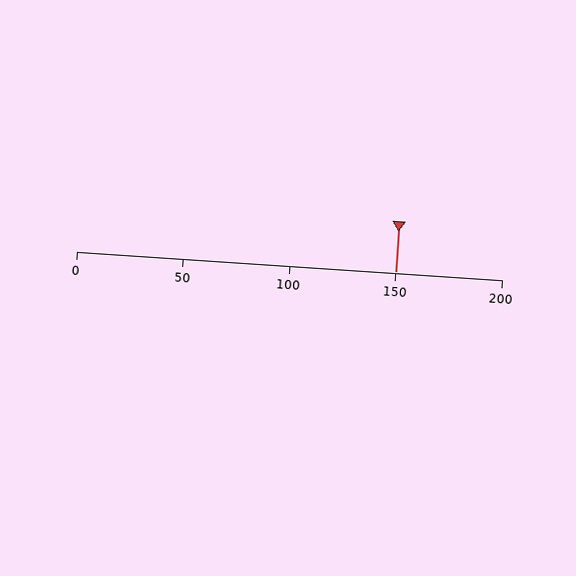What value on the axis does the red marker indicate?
The marker indicates approximately 150.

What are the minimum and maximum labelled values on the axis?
The axis runs from 0 to 200.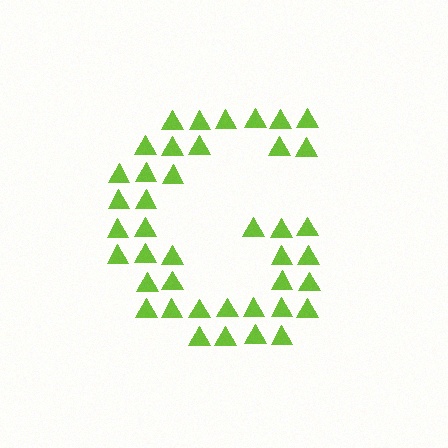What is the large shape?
The large shape is the letter G.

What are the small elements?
The small elements are triangles.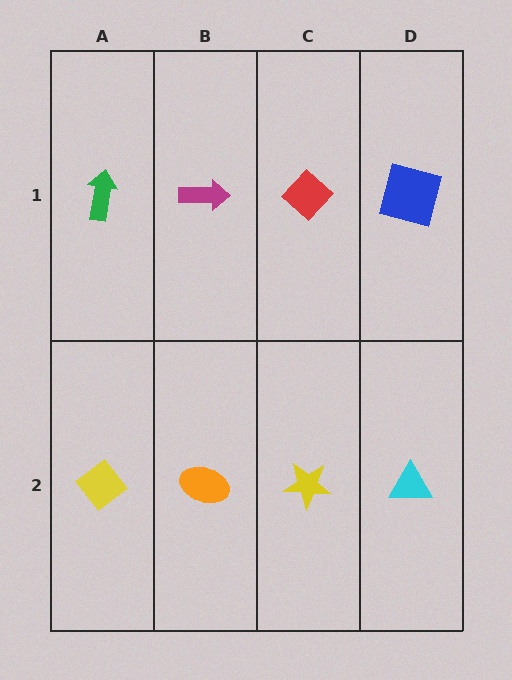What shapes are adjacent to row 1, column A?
A yellow diamond (row 2, column A), a magenta arrow (row 1, column B).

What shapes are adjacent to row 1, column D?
A cyan triangle (row 2, column D), a red diamond (row 1, column C).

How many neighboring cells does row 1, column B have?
3.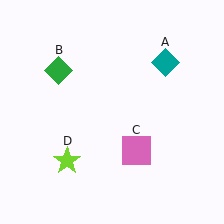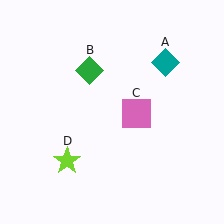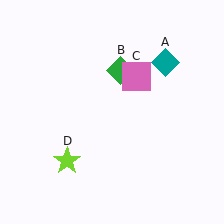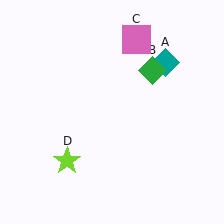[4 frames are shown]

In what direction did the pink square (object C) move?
The pink square (object C) moved up.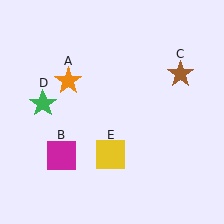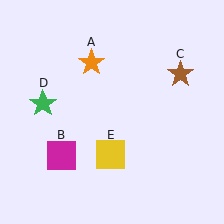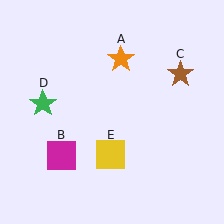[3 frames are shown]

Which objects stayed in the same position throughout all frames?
Magenta square (object B) and brown star (object C) and green star (object D) and yellow square (object E) remained stationary.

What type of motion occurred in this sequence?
The orange star (object A) rotated clockwise around the center of the scene.